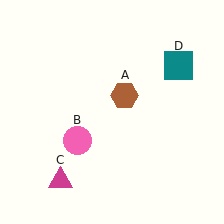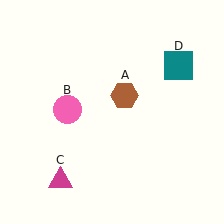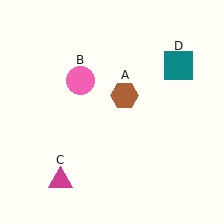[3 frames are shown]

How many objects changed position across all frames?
1 object changed position: pink circle (object B).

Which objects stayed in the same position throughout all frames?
Brown hexagon (object A) and magenta triangle (object C) and teal square (object D) remained stationary.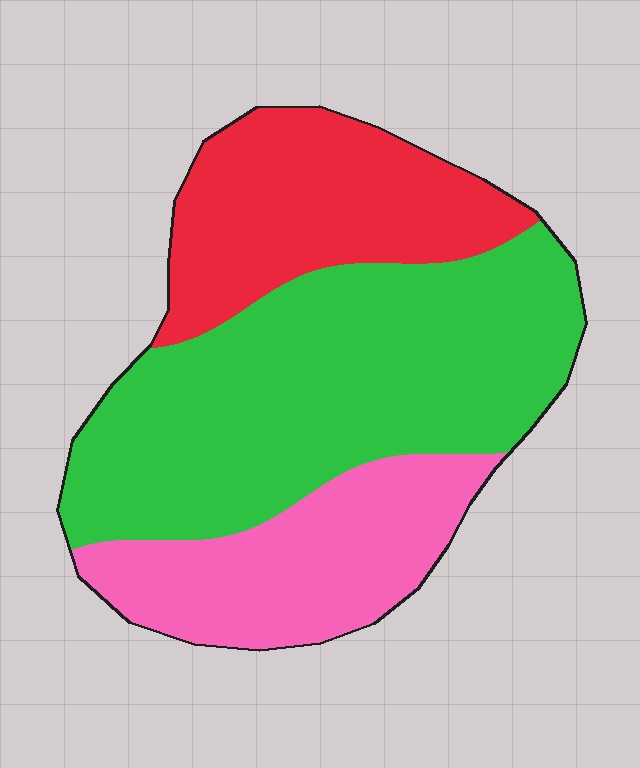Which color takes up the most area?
Green, at roughly 50%.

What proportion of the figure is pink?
Pink takes up about one quarter (1/4) of the figure.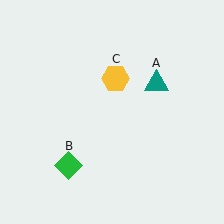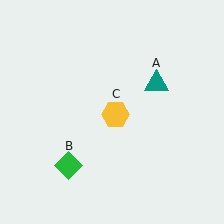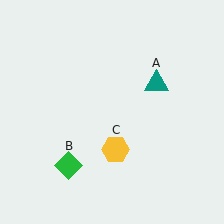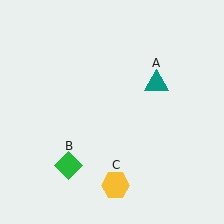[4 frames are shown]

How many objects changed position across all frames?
1 object changed position: yellow hexagon (object C).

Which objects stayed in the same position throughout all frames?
Teal triangle (object A) and green diamond (object B) remained stationary.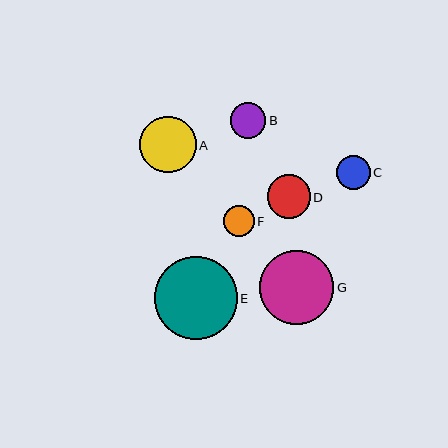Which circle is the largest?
Circle E is the largest with a size of approximately 82 pixels.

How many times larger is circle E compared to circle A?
Circle E is approximately 1.5 times the size of circle A.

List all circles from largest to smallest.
From largest to smallest: E, G, A, D, B, C, F.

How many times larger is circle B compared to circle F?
Circle B is approximately 1.1 times the size of circle F.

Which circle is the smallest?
Circle F is the smallest with a size of approximately 31 pixels.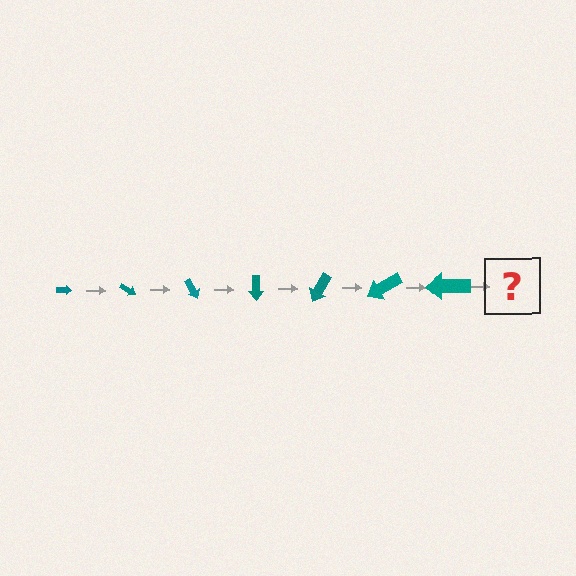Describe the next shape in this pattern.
It should be an arrow, larger than the previous one and rotated 210 degrees from the start.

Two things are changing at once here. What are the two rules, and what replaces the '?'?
The two rules are that the arrow grows larger each step and it rotates 30 degrees each step. The '?' should be an arrow, larger than the previous one and rotated 210 degrees from the start.